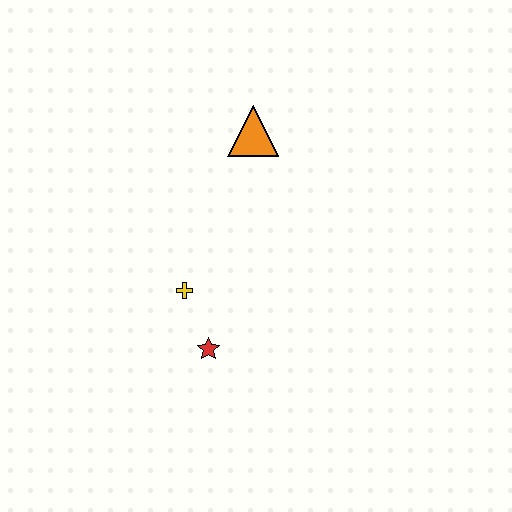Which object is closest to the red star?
The yellow cross is closest to the red star.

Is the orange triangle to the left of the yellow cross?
No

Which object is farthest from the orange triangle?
The red star is farthest from the orange triangle.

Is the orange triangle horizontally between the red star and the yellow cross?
No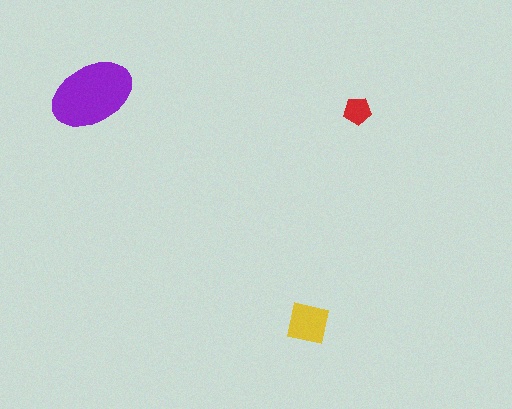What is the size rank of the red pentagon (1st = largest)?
3rd.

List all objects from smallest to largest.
The red pentagon, the yellow square, the purple ellipse.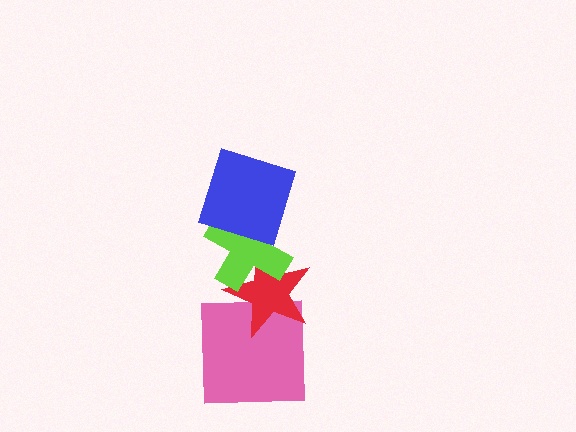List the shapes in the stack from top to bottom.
From top to bottom: the blue square, the lime cross, the red star, the pink square.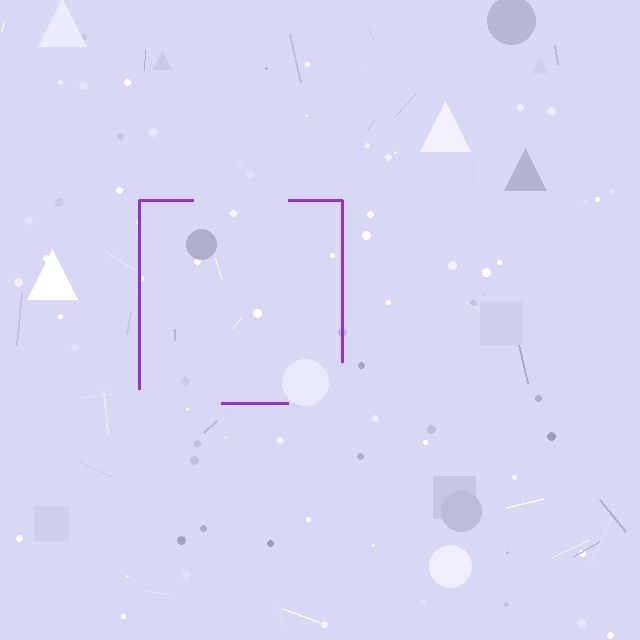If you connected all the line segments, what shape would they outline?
They would outline a square.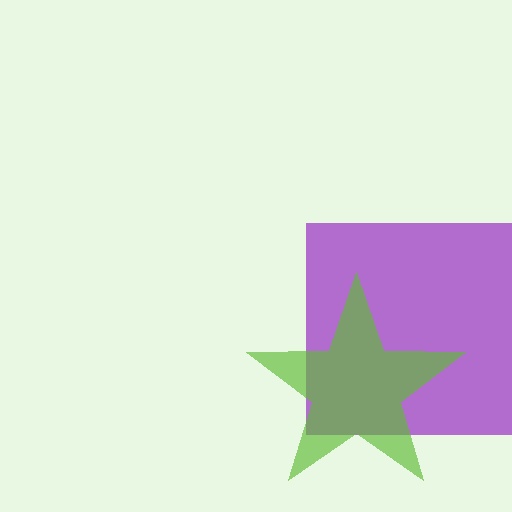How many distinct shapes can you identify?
There are 2 distinct shapes: a purple square, a lime star.